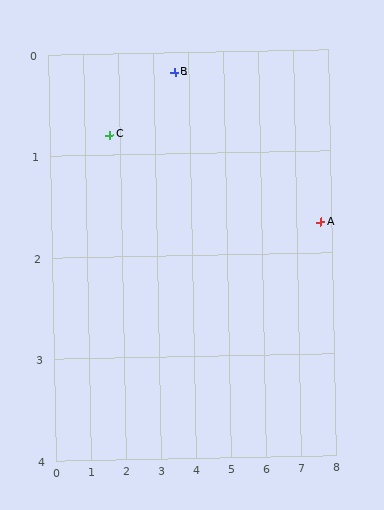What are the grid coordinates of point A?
Point A is at approximately (7.7, 1.7).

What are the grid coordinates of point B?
Point B is at approximately (3.6, 0.2).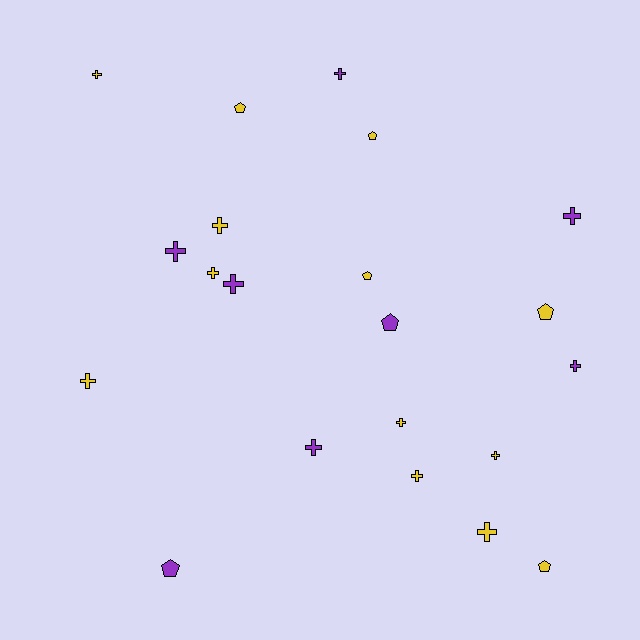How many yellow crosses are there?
There are 8 yellow crosses.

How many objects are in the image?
There are 21 objects.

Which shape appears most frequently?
Cross, with 14 objects.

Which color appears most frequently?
Yellow, with 13 objects.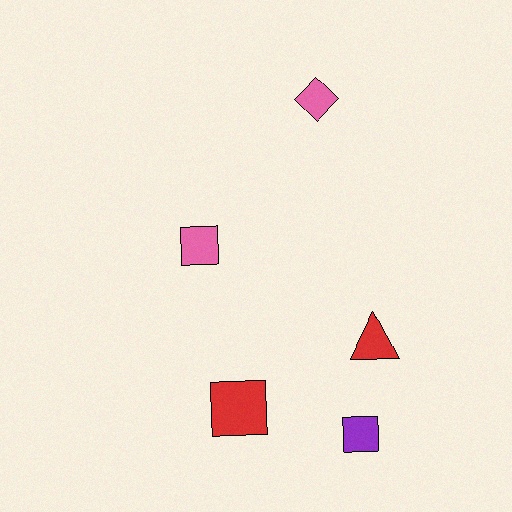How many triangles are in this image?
There is 1 triangle.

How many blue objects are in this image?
There are no blue objects.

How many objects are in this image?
There are 5 objects.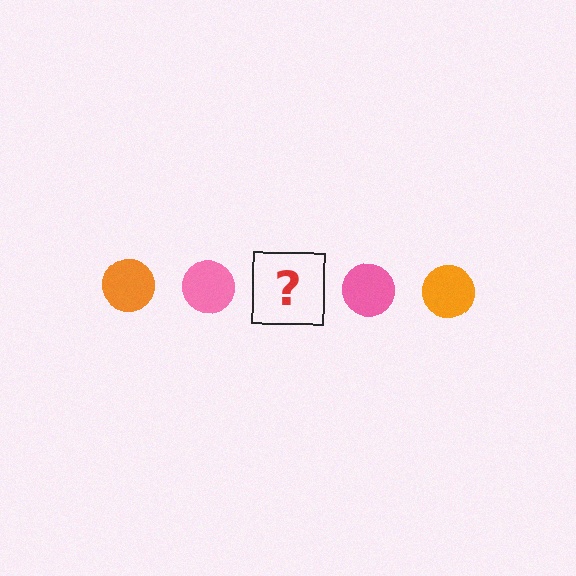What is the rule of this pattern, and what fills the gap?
The rule is that the pattern cycles through orange, pink circles. The gap should be filled with an orange circle.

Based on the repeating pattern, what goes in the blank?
The blank should be an orange circle.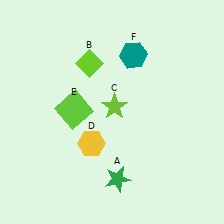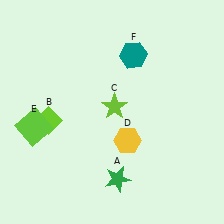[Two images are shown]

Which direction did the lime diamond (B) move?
The lime diamond (B) moved down.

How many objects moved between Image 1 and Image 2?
3 objects moved between the two images.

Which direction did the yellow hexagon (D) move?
The yellow hexagon (D) moved right.